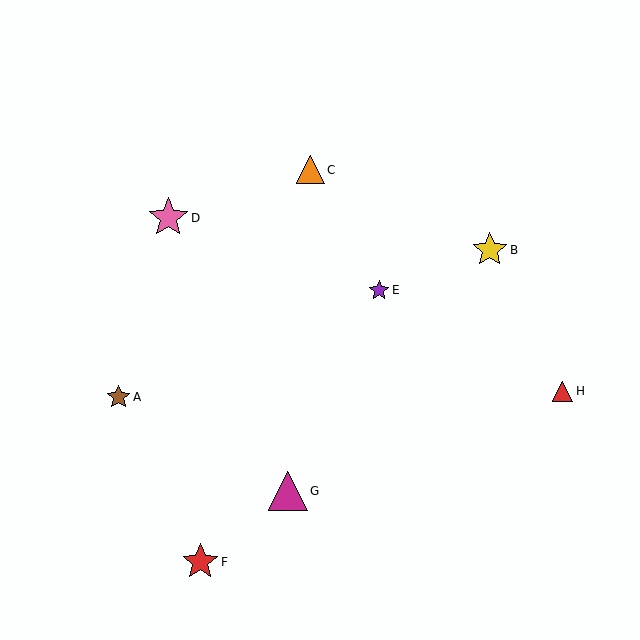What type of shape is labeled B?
Shape B is a yellow star.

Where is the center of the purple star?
The center of the purple star is at (379, 290).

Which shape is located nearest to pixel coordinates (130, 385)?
The brown star (labeled A) at (119, 397) is nearest to that location.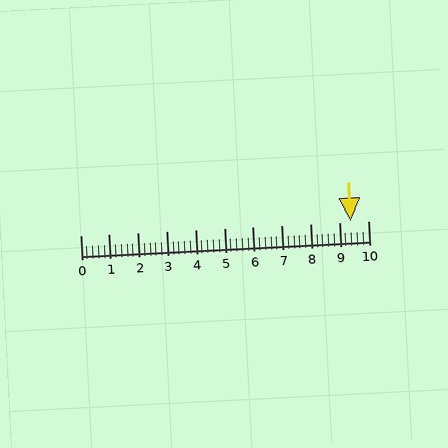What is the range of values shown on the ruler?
The ruler shows values from 0 to 10.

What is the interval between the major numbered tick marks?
The major tick marks are spaced 1 units apart.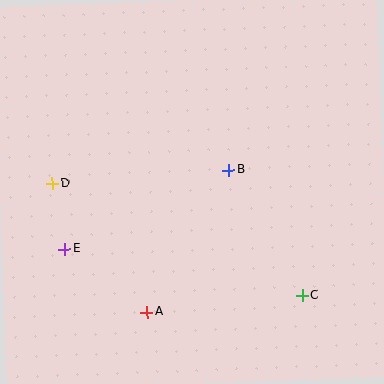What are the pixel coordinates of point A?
Point A is at (147, 312).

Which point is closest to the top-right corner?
Point B is closest to the top-right corner.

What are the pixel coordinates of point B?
Point B is at (229, 170).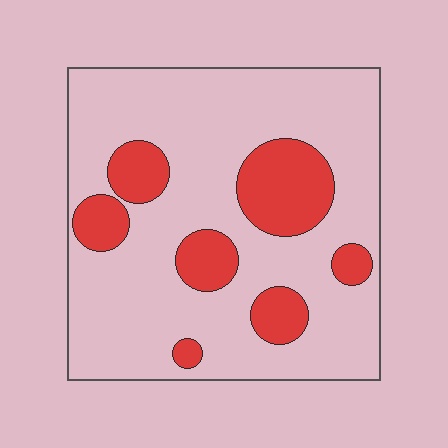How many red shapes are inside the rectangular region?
7.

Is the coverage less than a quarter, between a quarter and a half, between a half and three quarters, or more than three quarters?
Less than a quarter.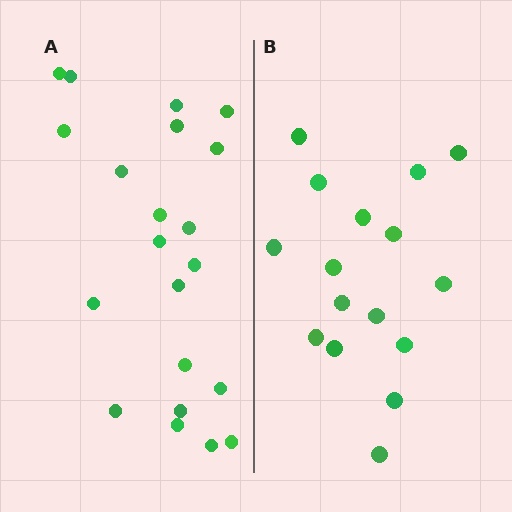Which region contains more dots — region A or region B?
Region A (the left region) has more dots.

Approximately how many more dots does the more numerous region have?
Region A has about 5 more dots than region B.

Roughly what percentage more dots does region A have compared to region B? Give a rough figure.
About 30% more.